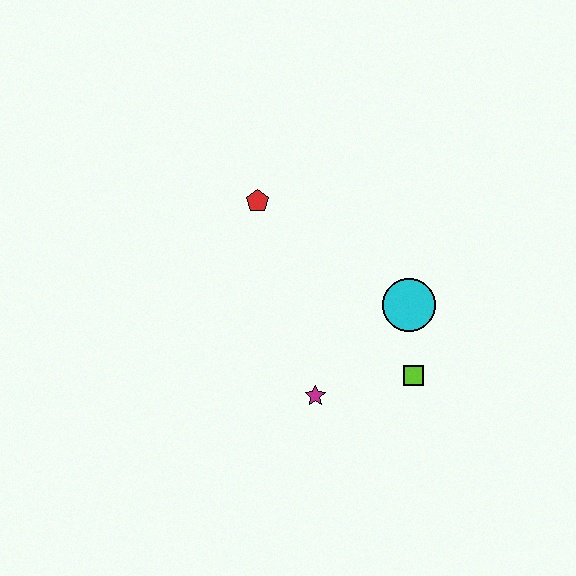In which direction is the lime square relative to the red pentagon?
The lime square is below the red pentagon.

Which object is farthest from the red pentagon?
The lime square is farthest from the red pentagon.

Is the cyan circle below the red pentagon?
Yes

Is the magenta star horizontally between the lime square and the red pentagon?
Yes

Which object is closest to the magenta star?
The lime square is closest to the magenta star.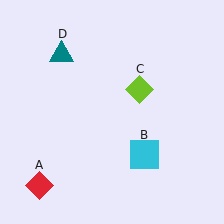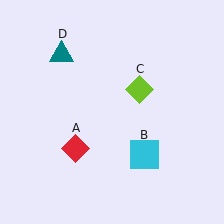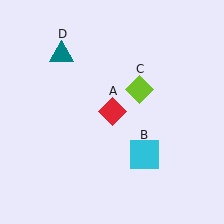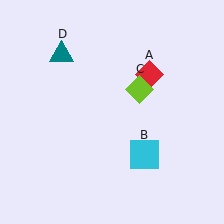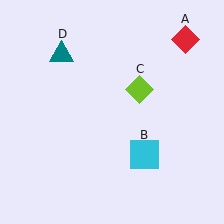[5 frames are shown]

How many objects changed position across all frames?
1 object changed position: red diamond (object A).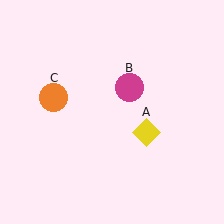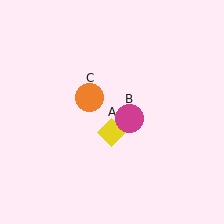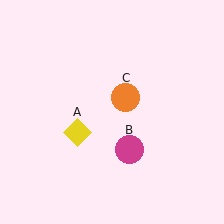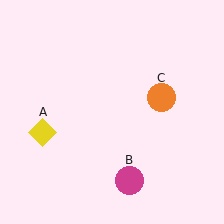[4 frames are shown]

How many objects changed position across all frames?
3 objects changed position: yellow diamond (object A), magenta circle (object B), orange circle (object C).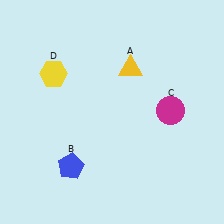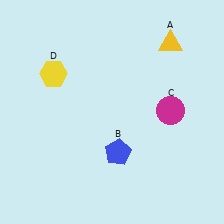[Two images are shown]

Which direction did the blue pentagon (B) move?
The blue pentagon (B) moved right.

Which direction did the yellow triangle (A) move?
The yellow triangle (A) moved right.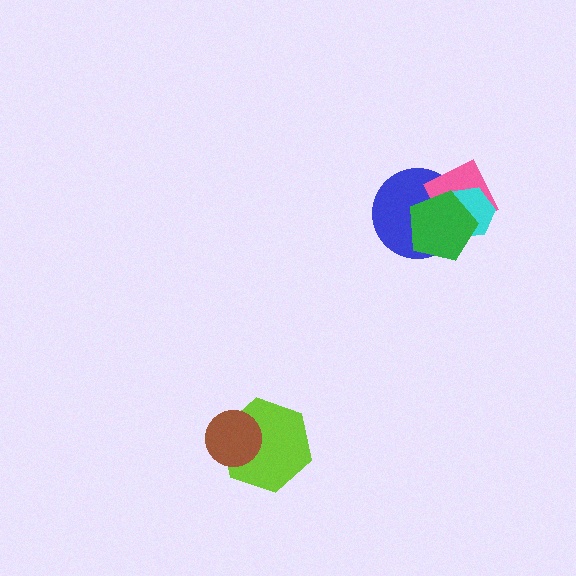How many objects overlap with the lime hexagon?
1 object overlaps with the lime hexagon.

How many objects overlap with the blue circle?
3 objects overlap with the blue circle.